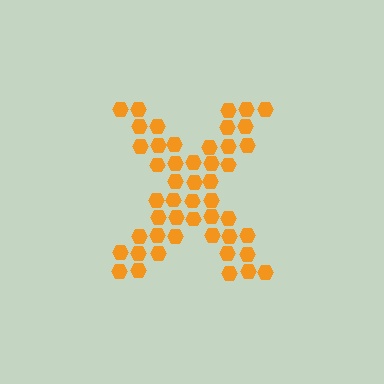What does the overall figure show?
The overall figure shows the letter X.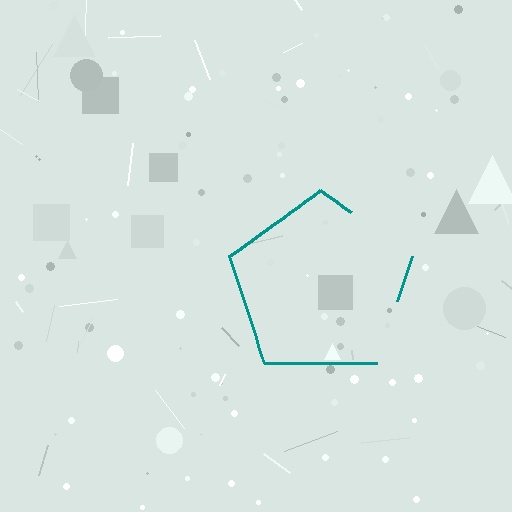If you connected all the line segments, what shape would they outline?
They would outline a pentagon.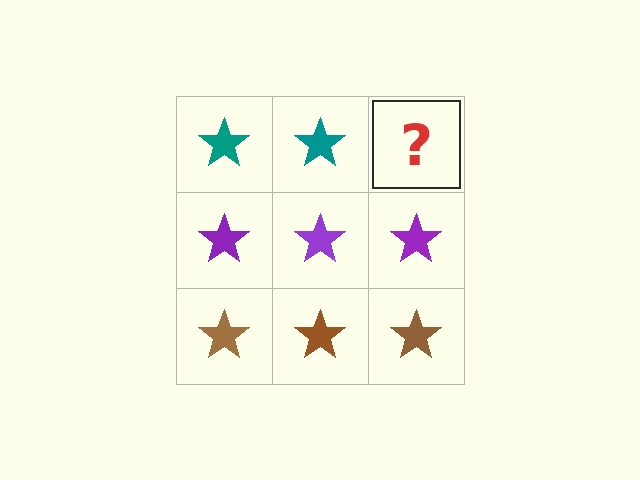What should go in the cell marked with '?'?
The missing cell should contain a teal star.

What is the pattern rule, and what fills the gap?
The rule is that each row has a consistent color. The gap should be filled with a teal star.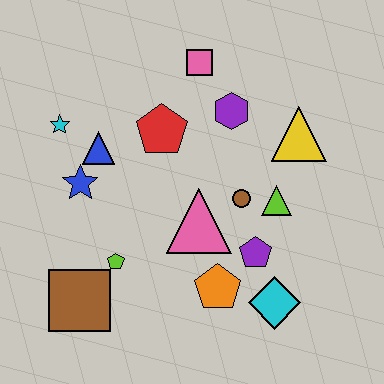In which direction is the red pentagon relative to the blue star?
The red pentagon is to the right of the blue star.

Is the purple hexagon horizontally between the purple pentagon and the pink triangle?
Yes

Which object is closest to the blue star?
The blue triangle is closest to the blue star.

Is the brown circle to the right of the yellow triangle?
No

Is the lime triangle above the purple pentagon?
Yes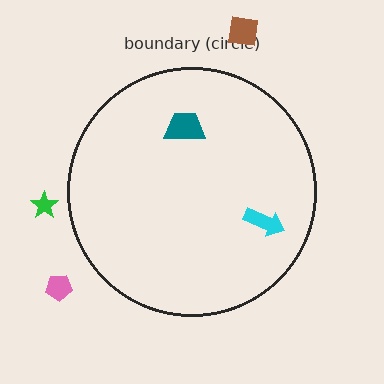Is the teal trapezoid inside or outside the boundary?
Inside.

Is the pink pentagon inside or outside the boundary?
Outside.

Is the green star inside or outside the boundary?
Outside.